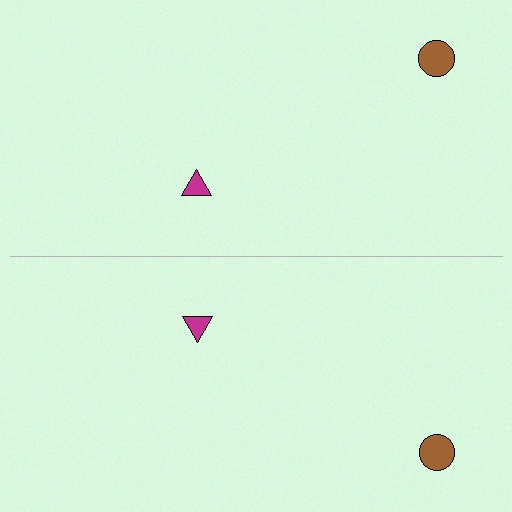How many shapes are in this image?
There are 4 shapes in this image.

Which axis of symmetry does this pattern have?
The pattern has a horizontal axis of symmetry running through the center of the image.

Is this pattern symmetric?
Yes, this pattern has bilateral (reflection) symmetry.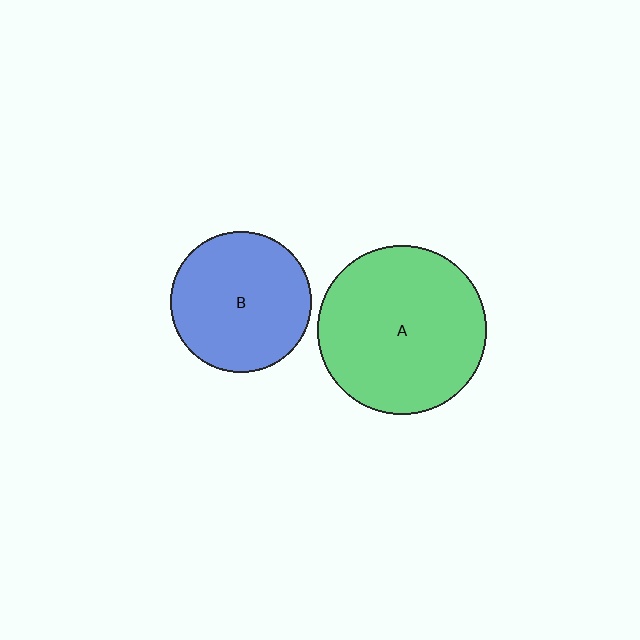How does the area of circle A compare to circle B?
Approximately 1.4 times.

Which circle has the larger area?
Circle A (green).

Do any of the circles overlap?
No, none of the circles overlap.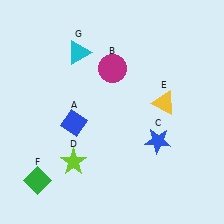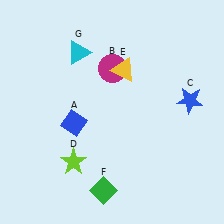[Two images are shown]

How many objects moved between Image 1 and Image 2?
3 objects moved between the two images.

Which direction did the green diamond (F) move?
The green diamond (F) moved right.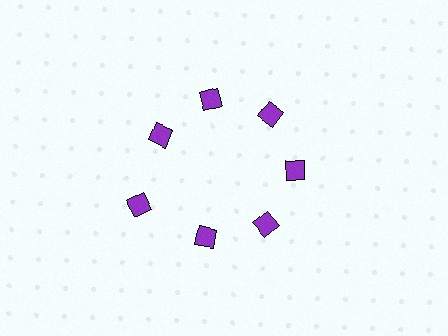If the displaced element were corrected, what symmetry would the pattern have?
It would have 7-fold rotational symmetry — the pattern would map onto itself every 51 degrees.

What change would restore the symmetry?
The symmetry would be restored by moving it inward, back onto the ring so that all 7 diamonds sit at equal angles and equal distance from the center.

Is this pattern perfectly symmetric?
No. The 7 purple diamonds are arranged in a ring, but one element near the 8 o'clock position is pushed outward from the center, breaking the 7-fold rotational symmetry.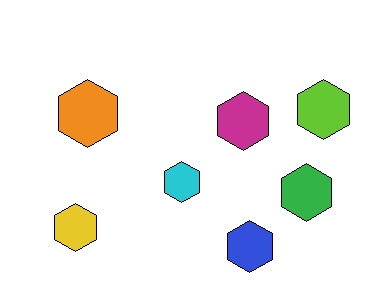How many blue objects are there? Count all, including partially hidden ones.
There is 1 blue object.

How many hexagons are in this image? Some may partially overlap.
There are 7 hexagons.